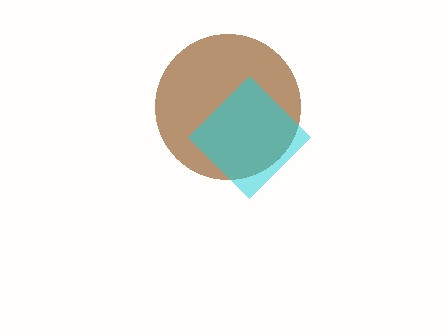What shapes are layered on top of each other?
The layered shapes are: a brown circle, a cyan diamond.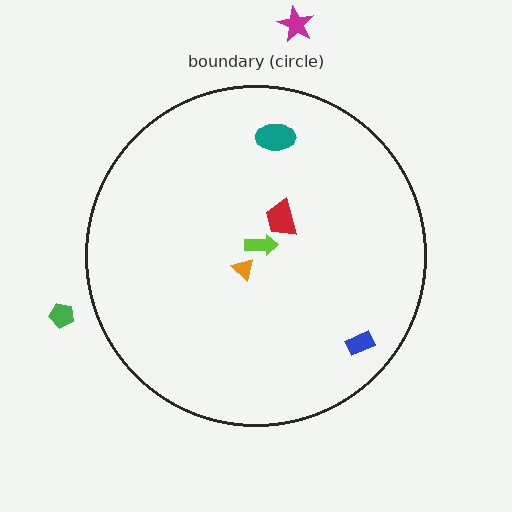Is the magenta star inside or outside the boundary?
Outside.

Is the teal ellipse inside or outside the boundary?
Inside.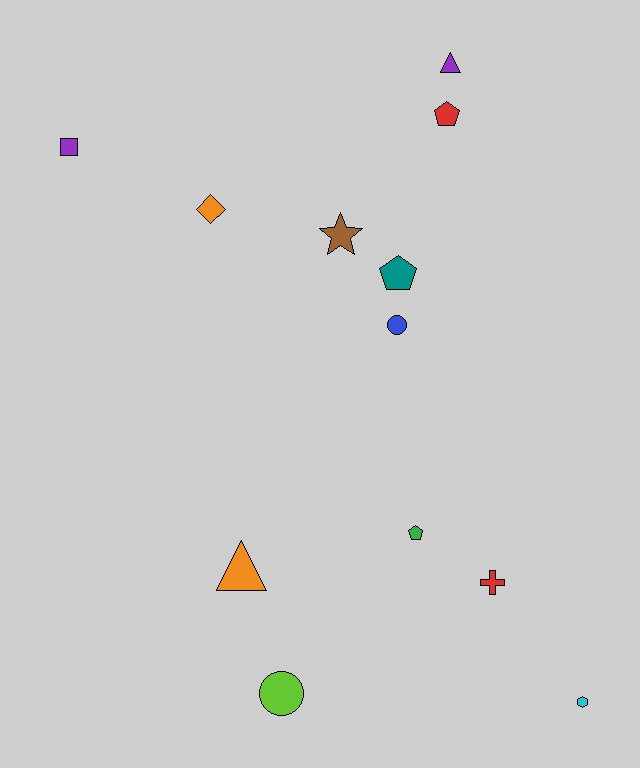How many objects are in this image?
There are 12 objects.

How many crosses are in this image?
There is 1 cross.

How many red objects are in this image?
There are 2 red objects.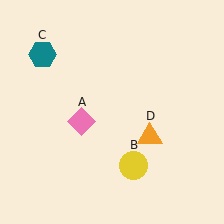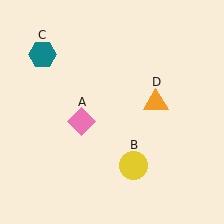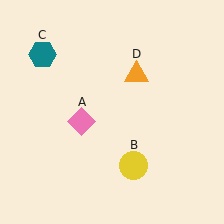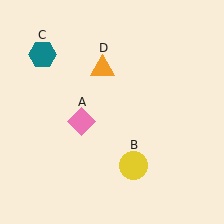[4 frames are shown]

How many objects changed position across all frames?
1 object changed position: orange triangle (object D).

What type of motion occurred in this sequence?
The orange triangle (object D) rotated counterclockwise around the center of the scene.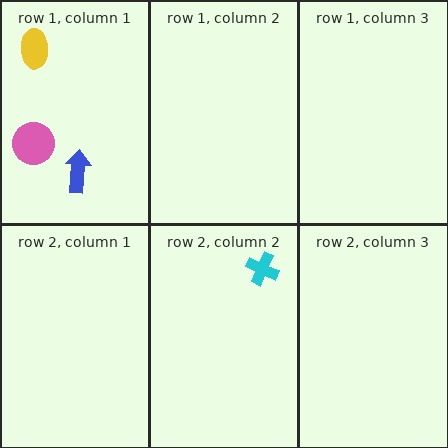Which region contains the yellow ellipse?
The row 1, column 1 region.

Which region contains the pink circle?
The row 1, column 1 region.